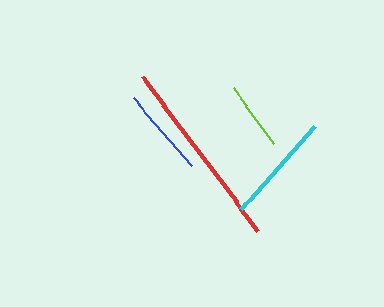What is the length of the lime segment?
The lime segment is approximately 68 pixels long.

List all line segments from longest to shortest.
From longest to shortest: red, cyan, blue, lime.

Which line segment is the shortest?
The lime line is the shortest at approximately 68 pixels.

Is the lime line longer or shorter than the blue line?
The blue line is longer than the lime line.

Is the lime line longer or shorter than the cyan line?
The cyan line is longer than the lime line.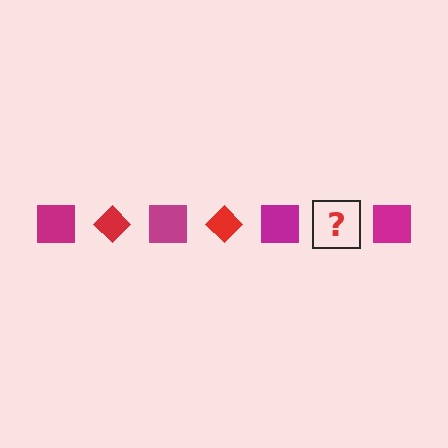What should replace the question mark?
The question mark should be replaced with a red diamond.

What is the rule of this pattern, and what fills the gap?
The rule is that the pattern alternates between magenta square and red diamond. The gap should be filled with a red diamond.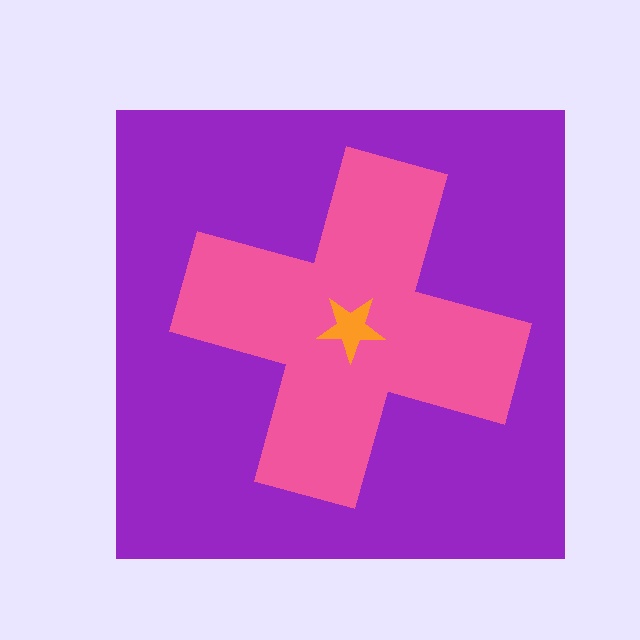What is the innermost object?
The orange star.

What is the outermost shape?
The purple square.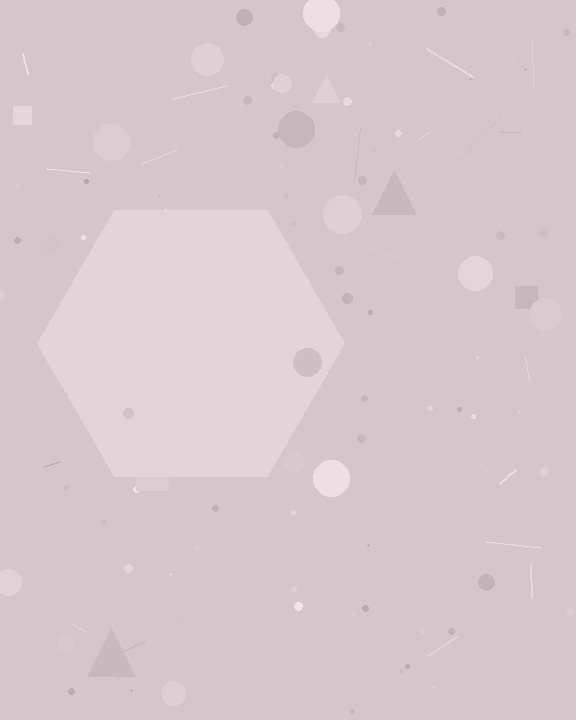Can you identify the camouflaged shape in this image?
The camouflaged shape is a hexagon.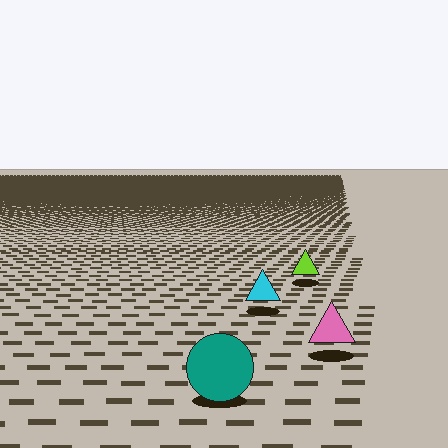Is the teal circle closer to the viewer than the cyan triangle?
Yes. The teal circle is closer — you can tell from the texture gradient: the ground texture is coarser near it.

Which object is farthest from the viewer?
The lime triangle is farthest from the viewer. It appears smaller and the ground texture around it is denser.